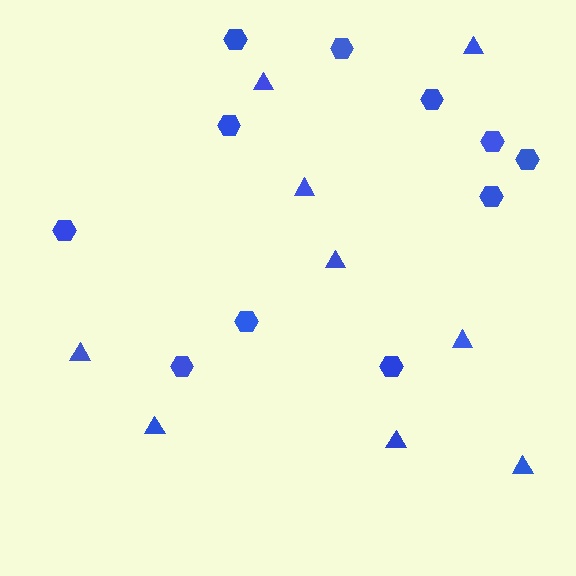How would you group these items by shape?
There are 2 groups: one group of hexagons (11) and one group of triangles (9).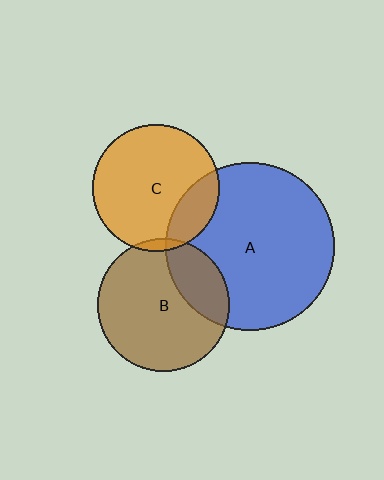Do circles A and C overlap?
Yes.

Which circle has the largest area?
Circle A (blue).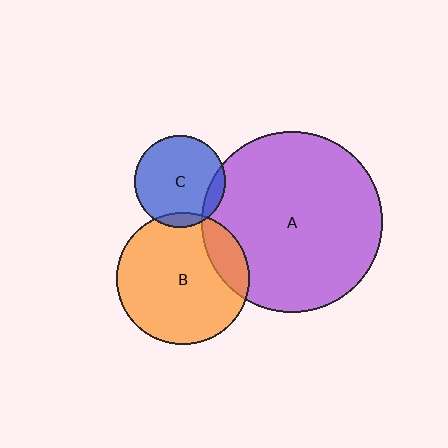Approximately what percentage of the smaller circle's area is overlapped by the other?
Approximately 10%.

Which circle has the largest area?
Circle A (purple).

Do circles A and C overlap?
Yes.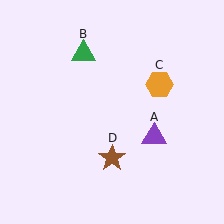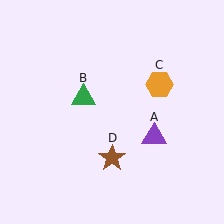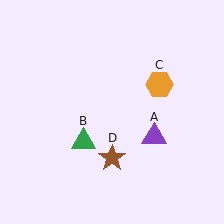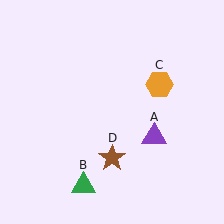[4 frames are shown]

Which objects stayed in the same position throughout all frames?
Purple triangle (object A) and orange hexagon (object C) and brown star (object D) remained stationary.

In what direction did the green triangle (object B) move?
The green triangle (object B) moved down.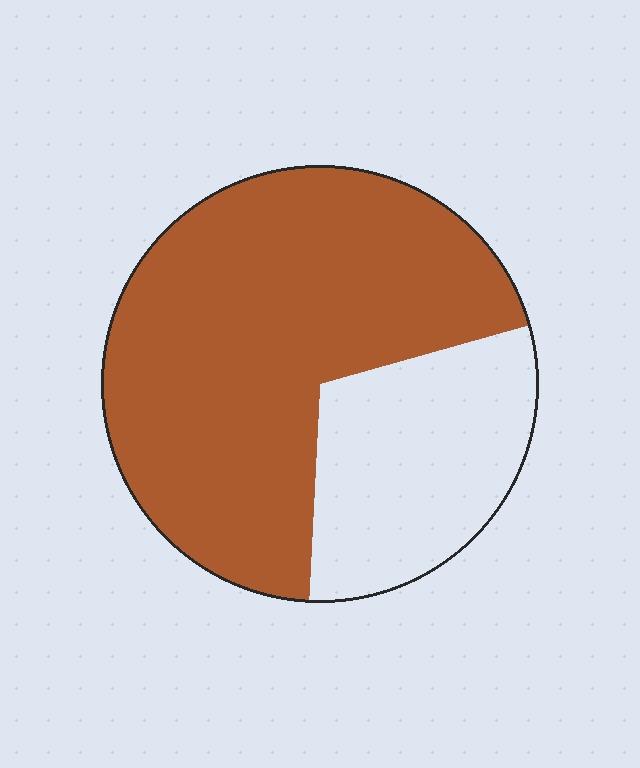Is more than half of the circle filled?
Yes.